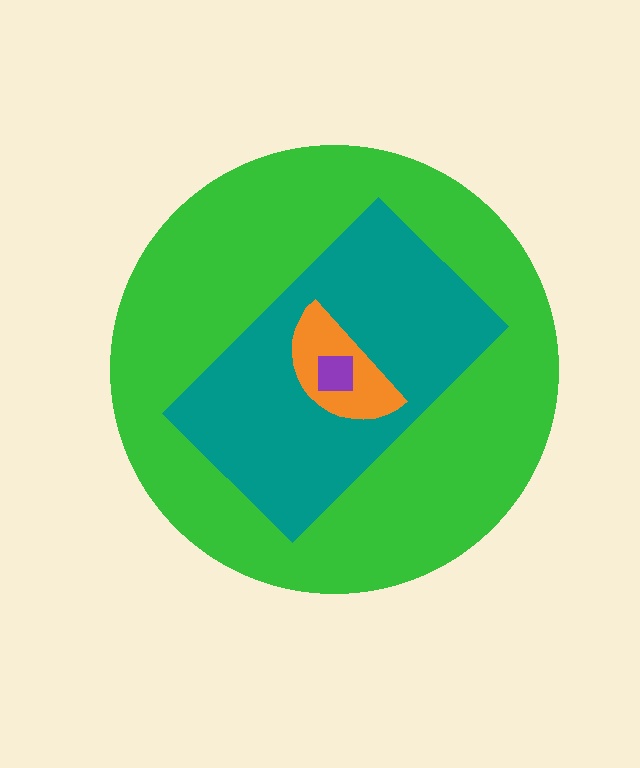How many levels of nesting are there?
4.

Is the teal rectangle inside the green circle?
Yes.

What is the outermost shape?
The green circle.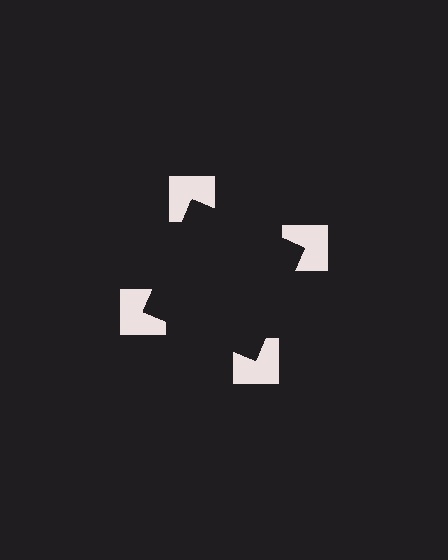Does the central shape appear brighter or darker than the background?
It typically appears slightly darker than the background, even though no actual brightness change is drawn.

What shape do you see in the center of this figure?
An illusory square — its edges are inferred from the aligned wedge cuts in the notched squares, not physically drawn.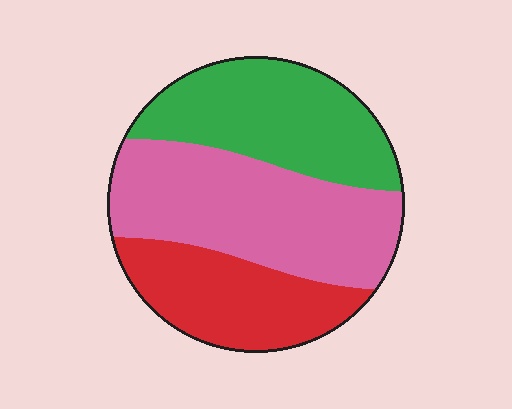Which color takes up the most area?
Pink, at roughly 40%.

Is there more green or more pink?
Pink.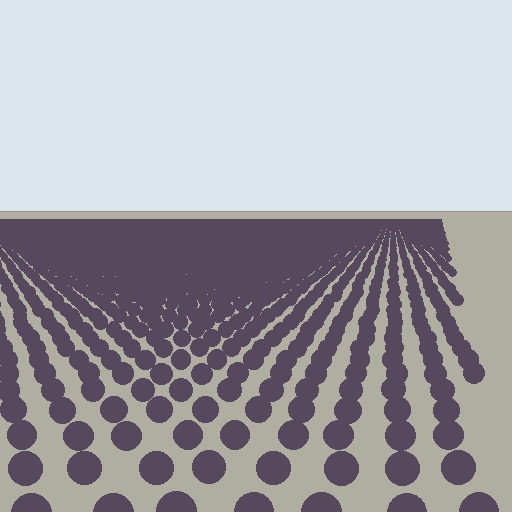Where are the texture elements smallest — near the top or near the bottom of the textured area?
Near the top.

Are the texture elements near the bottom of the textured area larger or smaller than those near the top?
Larger. Near the bottom, elements are closer to the viewer and appear at a bigger on-screen size.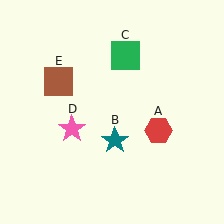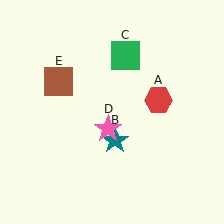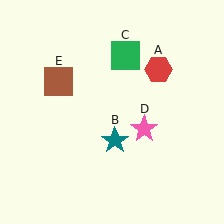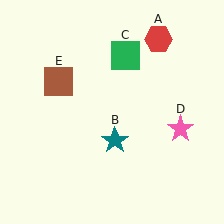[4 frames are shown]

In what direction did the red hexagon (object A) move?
The red hexagon (object A) moved up.